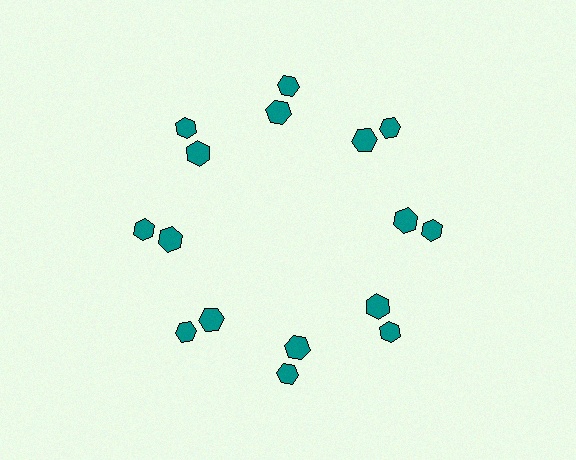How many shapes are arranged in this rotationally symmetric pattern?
There are 16 shapes, arranged in 8 groups of 2.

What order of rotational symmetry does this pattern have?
This pattern has 8-fold rotational symmetry.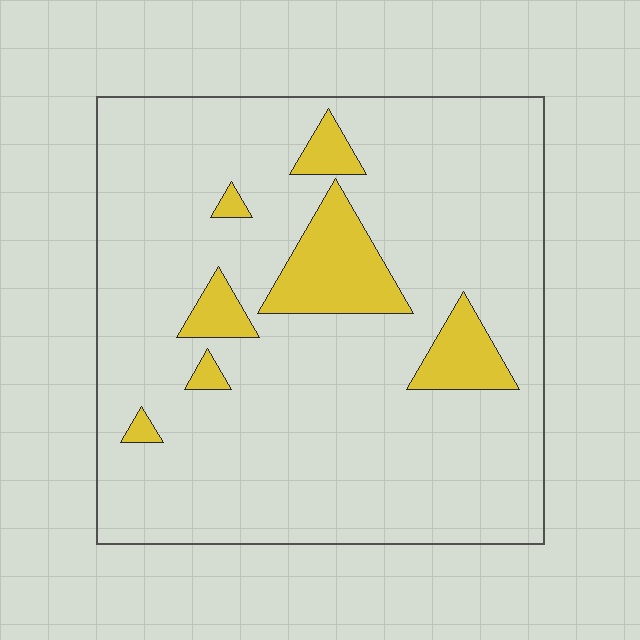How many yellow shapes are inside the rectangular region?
7.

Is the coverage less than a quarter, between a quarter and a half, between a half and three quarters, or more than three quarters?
Less than a quarter.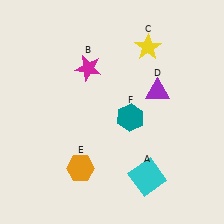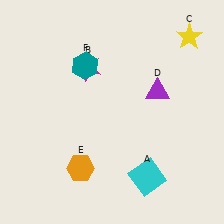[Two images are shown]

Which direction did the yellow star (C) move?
The yellow star (C) moved right.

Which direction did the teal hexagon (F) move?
The teal hexagon (F) moved up.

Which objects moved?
The objects that moved are: the yellow star (C), the teal hexagon (F).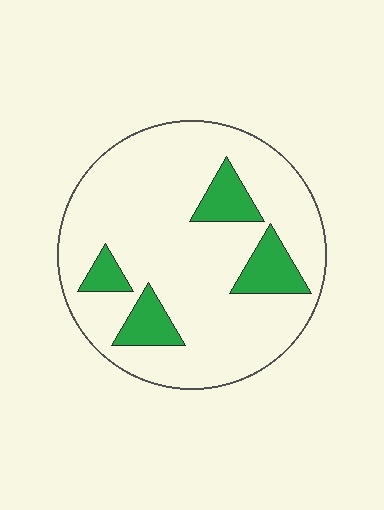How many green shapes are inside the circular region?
4.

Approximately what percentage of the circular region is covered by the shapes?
Approximately 15%.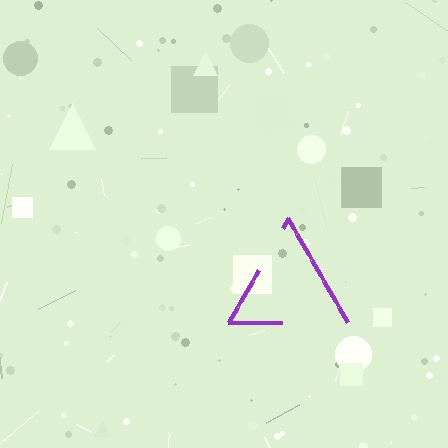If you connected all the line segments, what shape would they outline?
They would outline a triangle.